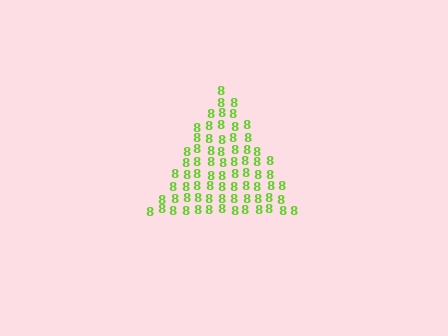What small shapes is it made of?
It is made of small digit 8's.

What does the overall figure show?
The overall figure shows a triangle.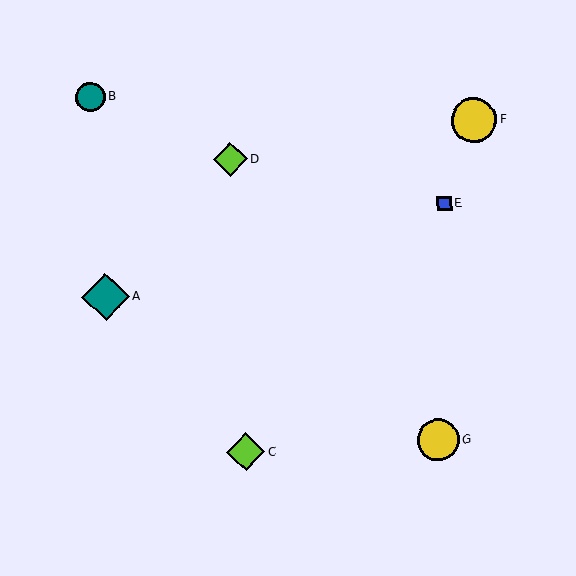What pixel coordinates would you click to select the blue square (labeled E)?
Click at (444, 203) to select the blue square E.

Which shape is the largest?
The teal diamond (labeled A) is the largest.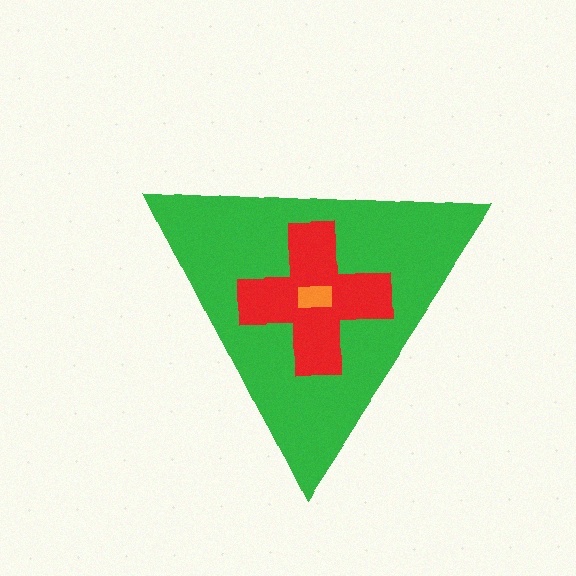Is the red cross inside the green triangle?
Yes.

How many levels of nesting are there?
3.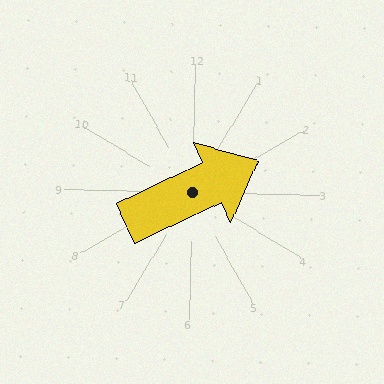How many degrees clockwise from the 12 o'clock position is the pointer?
Approximately 64 degrees.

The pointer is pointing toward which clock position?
Roughly 2 o'clock.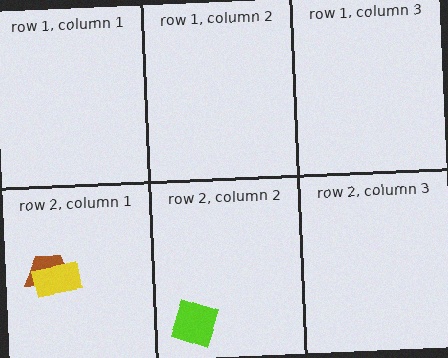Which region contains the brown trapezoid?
The row 2, column 1 region.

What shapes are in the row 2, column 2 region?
The lime square.